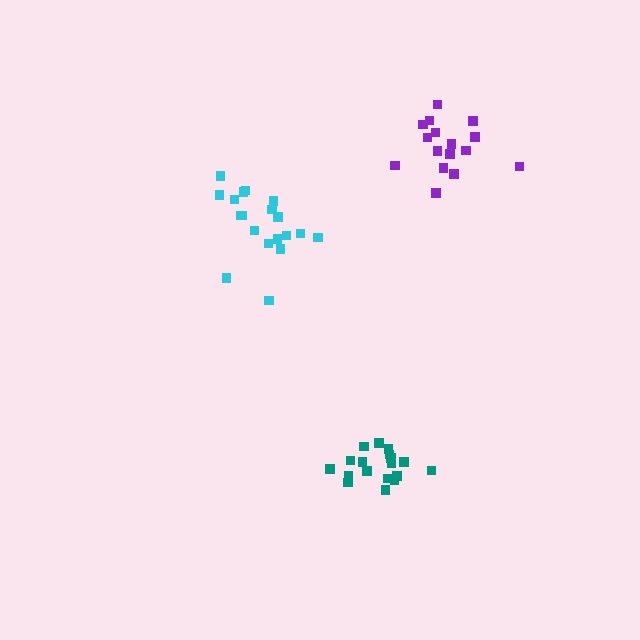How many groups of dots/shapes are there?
There are 3 groups.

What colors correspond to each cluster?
The clusters are colored: purple, teal, cyan.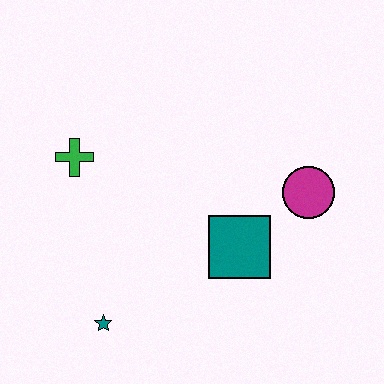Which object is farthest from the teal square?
The green cross is farthest from the teal square.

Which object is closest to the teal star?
The teal square is closest to the teal star.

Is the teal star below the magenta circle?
Yes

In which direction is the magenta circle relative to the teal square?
The magenta circle is to the right of the teal square.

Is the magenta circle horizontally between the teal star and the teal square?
No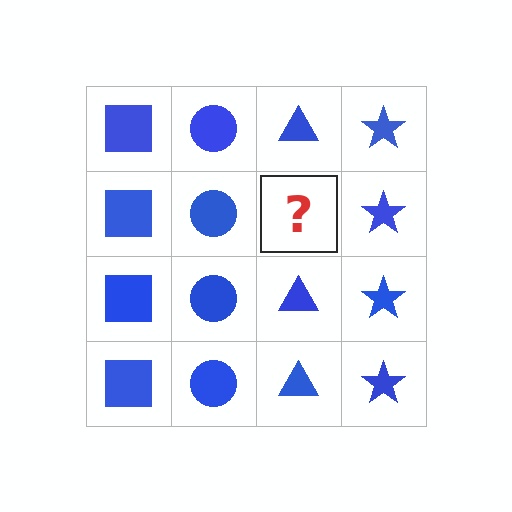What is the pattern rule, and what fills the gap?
The rule is that each column has a consistent shape. The gap should be filled with a blue triangle.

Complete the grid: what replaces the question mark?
The question mark should be replaced with a blue triangle.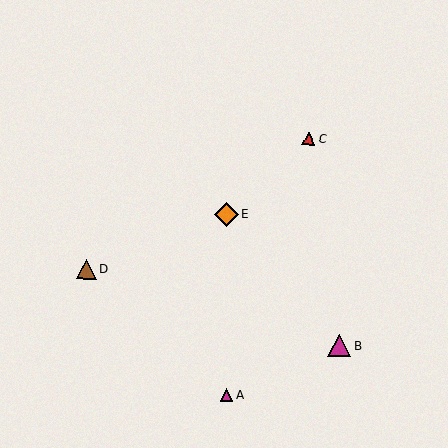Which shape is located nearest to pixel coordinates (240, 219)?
The orange diamond (labeled E) at (226, 214) is nearest to that location.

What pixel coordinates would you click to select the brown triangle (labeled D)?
Click at (87, 269) to select the brown triangle D.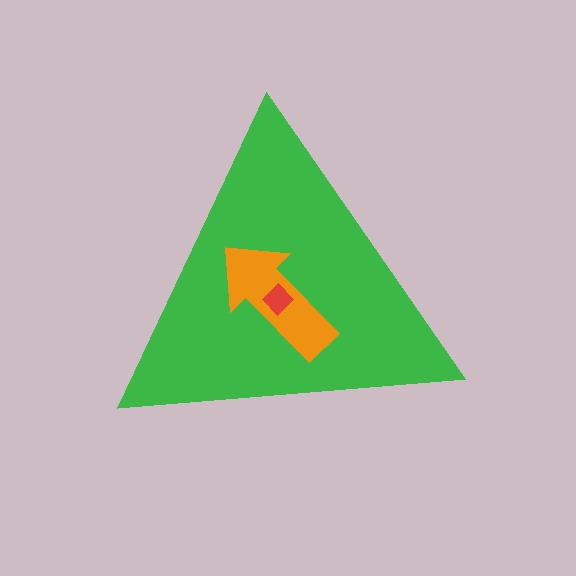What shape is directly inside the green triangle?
The orange arrow.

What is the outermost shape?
The green triangle.